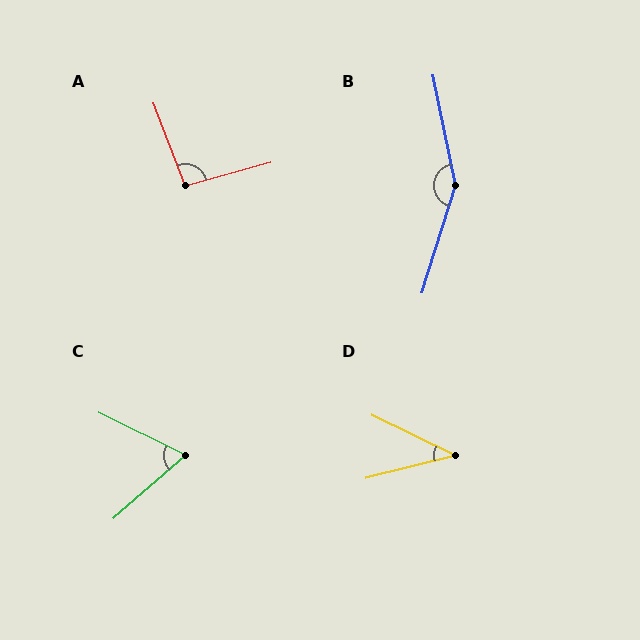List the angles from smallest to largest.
D (40°), C (67°), A (96°), B (151°).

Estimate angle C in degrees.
Approximately 67 degrees.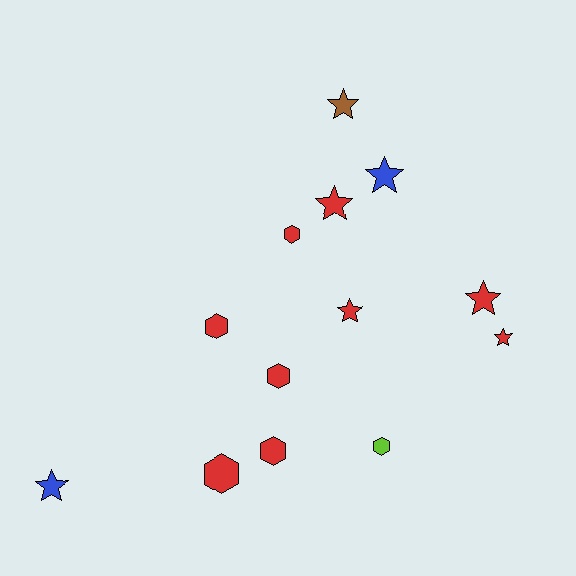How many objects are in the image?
There are 13 objects.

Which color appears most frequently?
Red, with 9 objects.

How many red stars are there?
There are 4 red stars.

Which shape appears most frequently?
Star, with 7 objects.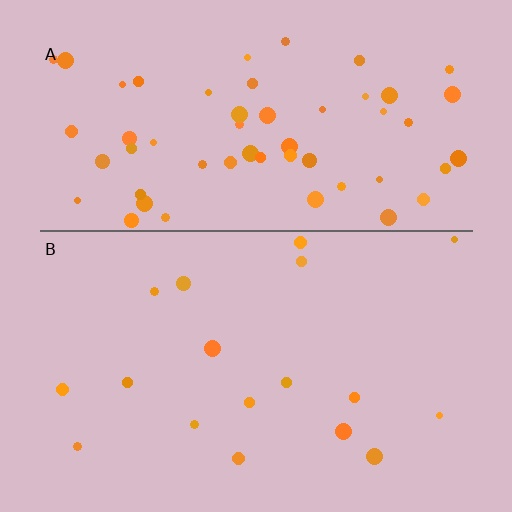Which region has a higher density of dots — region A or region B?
A (the top).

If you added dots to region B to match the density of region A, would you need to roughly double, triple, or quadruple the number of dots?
Approximately triple.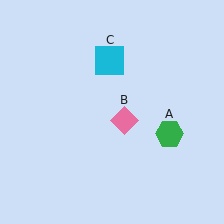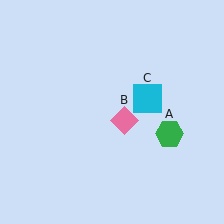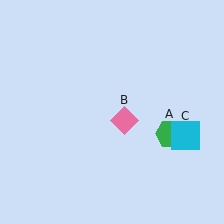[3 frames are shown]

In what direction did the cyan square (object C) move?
The cyan square (object C) moved down and to the right.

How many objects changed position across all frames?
1 object changed position: cyan square (object C).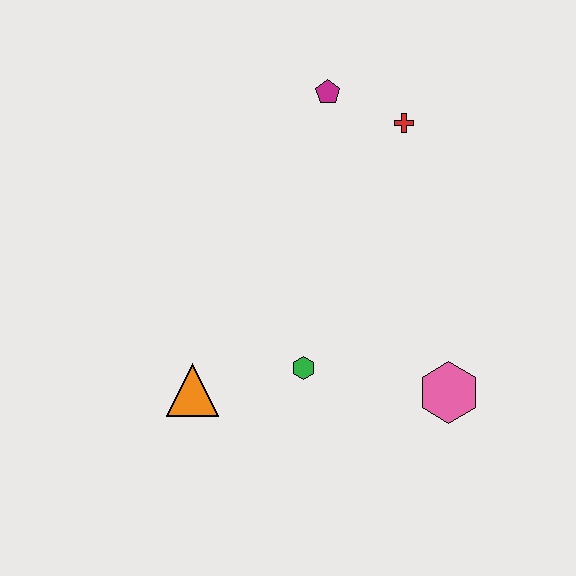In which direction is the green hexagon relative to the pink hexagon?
The green hexagon is to the left of the pink hexagon.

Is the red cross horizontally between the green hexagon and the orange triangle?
No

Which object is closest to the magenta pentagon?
The red cross is closest to the magenta pentagon.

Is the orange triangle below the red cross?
Yes